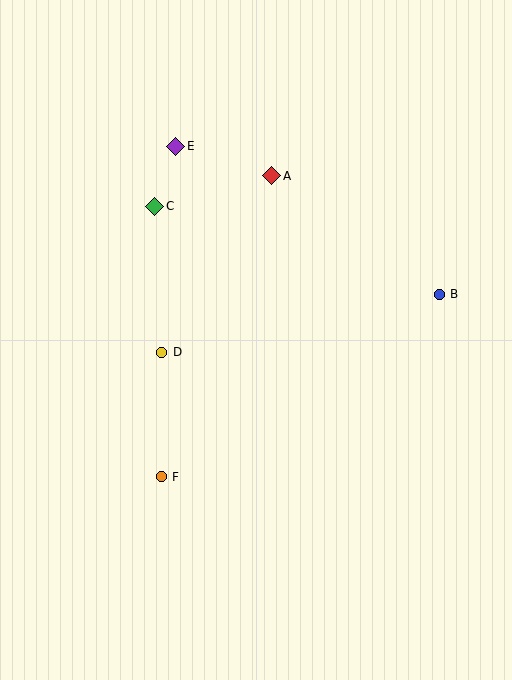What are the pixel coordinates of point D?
Point D is at (162, 352).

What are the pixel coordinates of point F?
Point F is at (161, 477).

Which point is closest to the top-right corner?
Point A is closest to the top-right corner.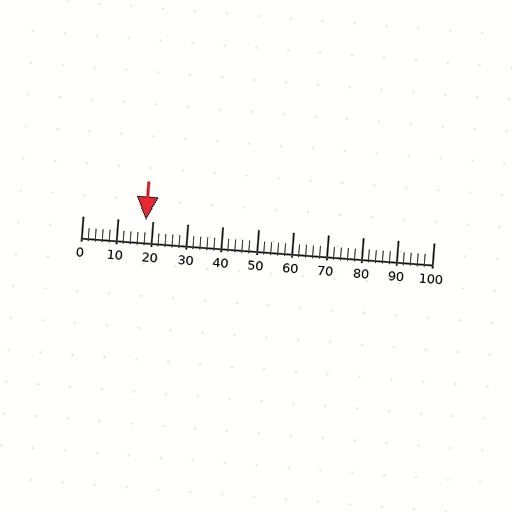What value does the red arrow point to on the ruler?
The red arrow points to approximately 18.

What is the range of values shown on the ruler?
The ruler shows values from 0 to 100.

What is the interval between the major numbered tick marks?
The major tick marks are spaced 10 units apart.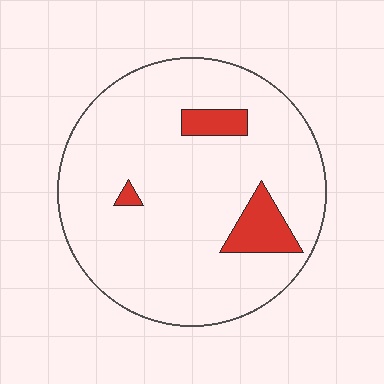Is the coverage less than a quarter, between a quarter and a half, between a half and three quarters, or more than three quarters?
Less than a quarter.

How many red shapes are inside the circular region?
3.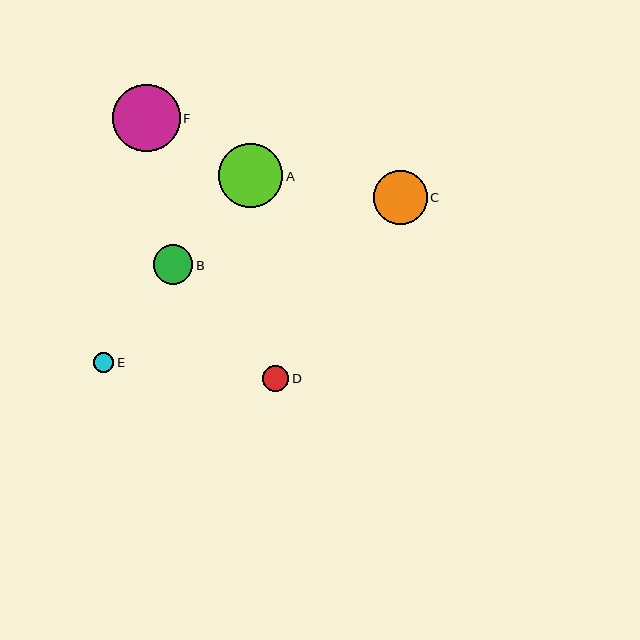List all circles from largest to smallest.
From largest to smallest: F, A, C, B, D, E.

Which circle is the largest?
Circle F is the largest with a size of approximately 68 pixels.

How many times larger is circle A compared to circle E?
Circle A is approximately 3.2 times the size of circle E.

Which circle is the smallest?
Circle E is the smallest with a size of approximately 20 pixels.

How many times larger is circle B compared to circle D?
Circle B is approximately 1.5 times the size of circle D.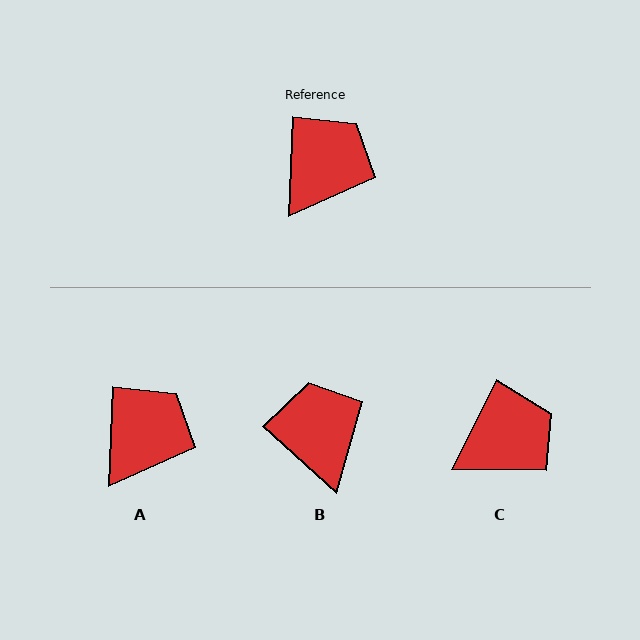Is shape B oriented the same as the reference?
No, it is off by about 50 degrees.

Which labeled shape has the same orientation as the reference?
A.